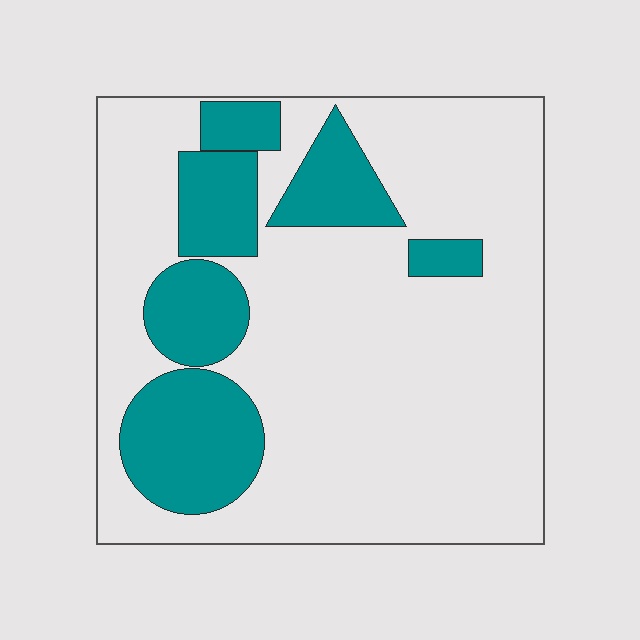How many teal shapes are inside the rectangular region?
6.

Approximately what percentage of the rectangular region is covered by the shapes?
Approximately 25%.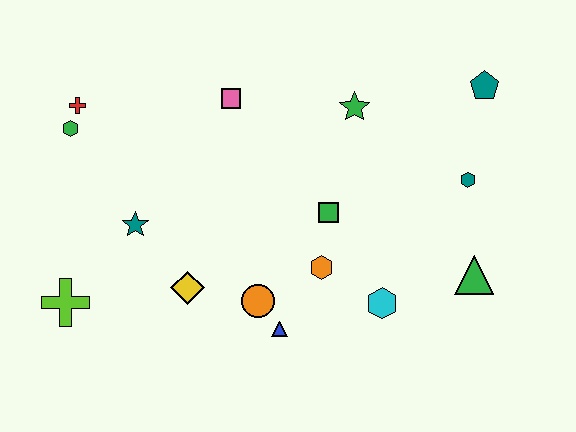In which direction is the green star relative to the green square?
The green star is above the green square.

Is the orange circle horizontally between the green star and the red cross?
Yes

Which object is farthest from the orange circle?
The teal pentagon is farthest from the orange circle.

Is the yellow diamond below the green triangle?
Yes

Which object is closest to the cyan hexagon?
The orange hexagon is closest to the cyan hexagon.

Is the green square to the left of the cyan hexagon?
Yes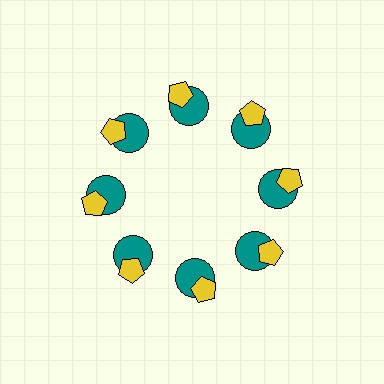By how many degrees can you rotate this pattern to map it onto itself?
The pattern maps onto itself every 45 degrees of rotation.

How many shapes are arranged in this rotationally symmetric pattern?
There are 16 shapes, arranged in 8 groups of 2.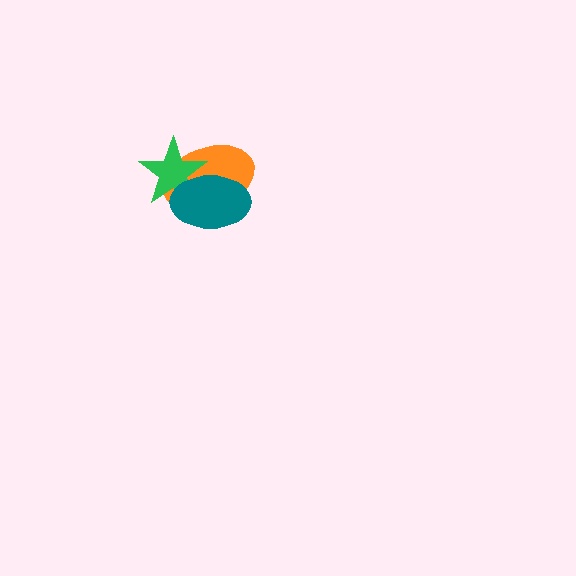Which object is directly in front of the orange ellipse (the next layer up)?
The green star is directly in front of the orange ellipse.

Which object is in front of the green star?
The teal ellipse is in front of the green star.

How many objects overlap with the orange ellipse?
2 objects overlap with the orange ellipse.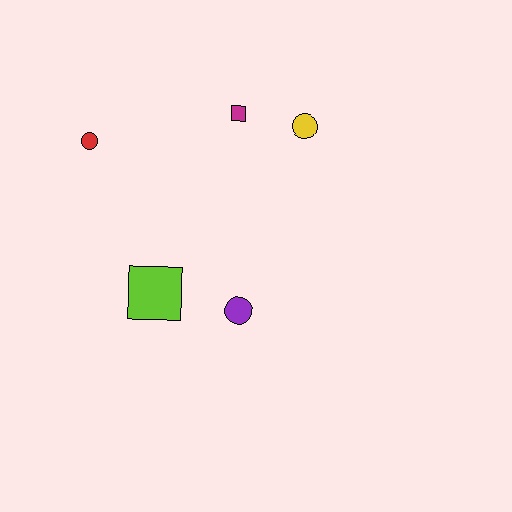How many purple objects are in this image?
There is 1 purple object.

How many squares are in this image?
There are 2 squares.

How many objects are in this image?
There are 5 objects.